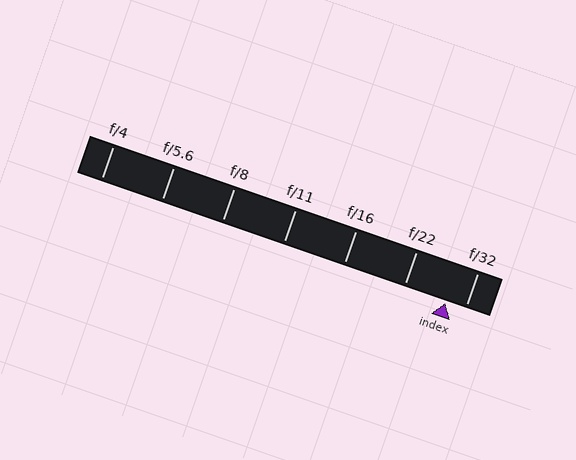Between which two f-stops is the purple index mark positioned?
The index mark is between f/22 and f/32.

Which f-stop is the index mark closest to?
The index mark is closest to f/32.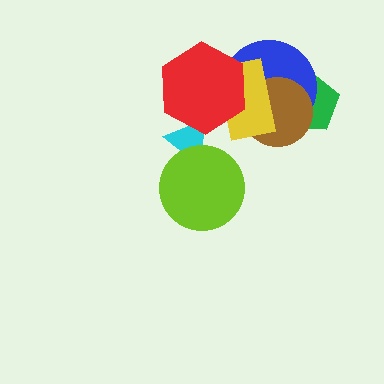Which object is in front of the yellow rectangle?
The red hexagon is in front of the yellow rectangle.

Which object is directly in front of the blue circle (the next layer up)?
The brown circle is directly in front of the blue circle.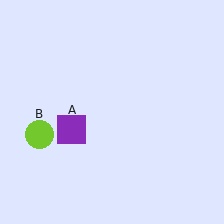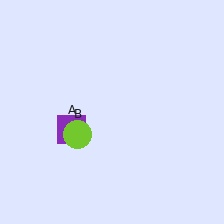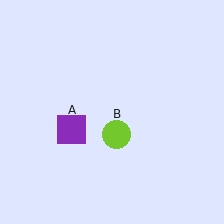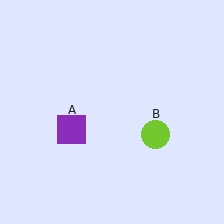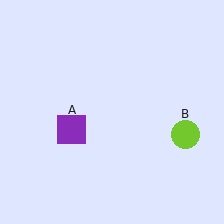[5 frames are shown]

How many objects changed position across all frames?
1 object changed position: lime circle (object B).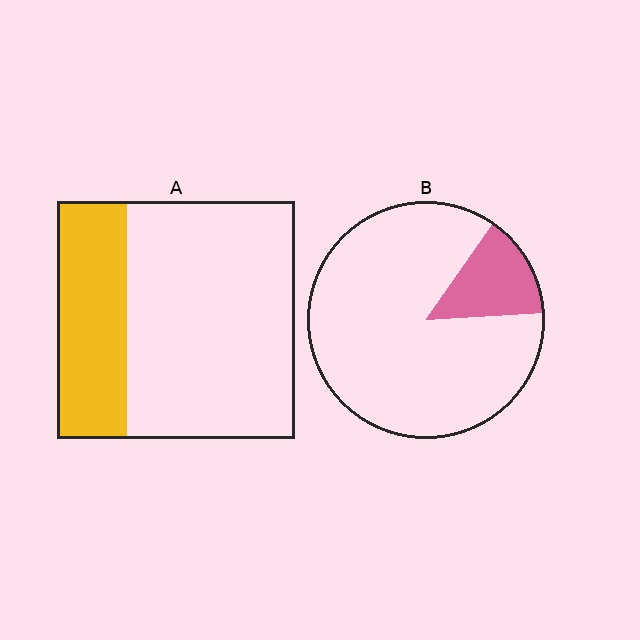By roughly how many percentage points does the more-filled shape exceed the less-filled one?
By roughly 15 percentage points (A over B).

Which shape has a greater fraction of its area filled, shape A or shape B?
Shape A.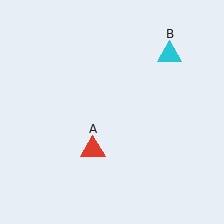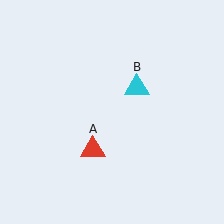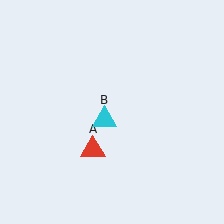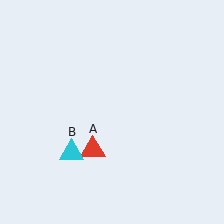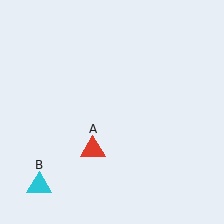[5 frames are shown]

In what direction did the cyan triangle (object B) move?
The cyan triangle (object B) moved down and to the left.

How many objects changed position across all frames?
1 object changed position: cyan triangle (object B).